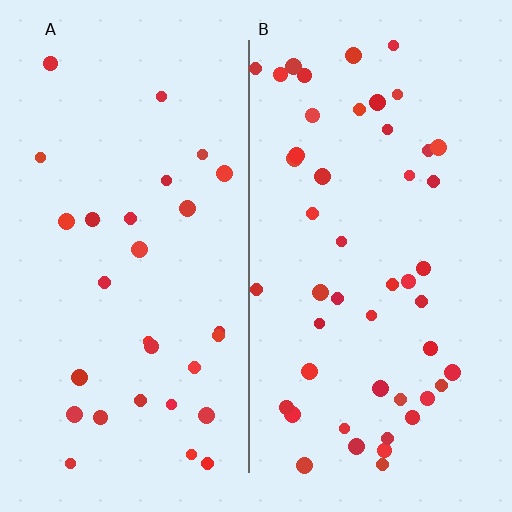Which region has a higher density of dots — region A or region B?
B (the right).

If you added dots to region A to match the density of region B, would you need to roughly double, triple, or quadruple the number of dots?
Approximately double.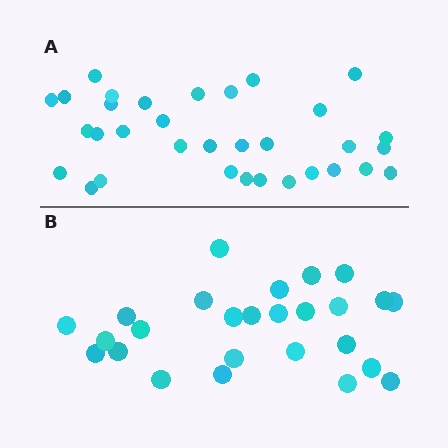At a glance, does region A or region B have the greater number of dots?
Region A (the top region) has more dots.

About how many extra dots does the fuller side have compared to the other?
Region A has roughly 8 or so more dots than region B.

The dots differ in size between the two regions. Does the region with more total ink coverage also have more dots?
No. Region B has more total ink coverage because its dots are larger, but region A actually contains more individual dots. Total area can be misleading — the number of items is what matters here.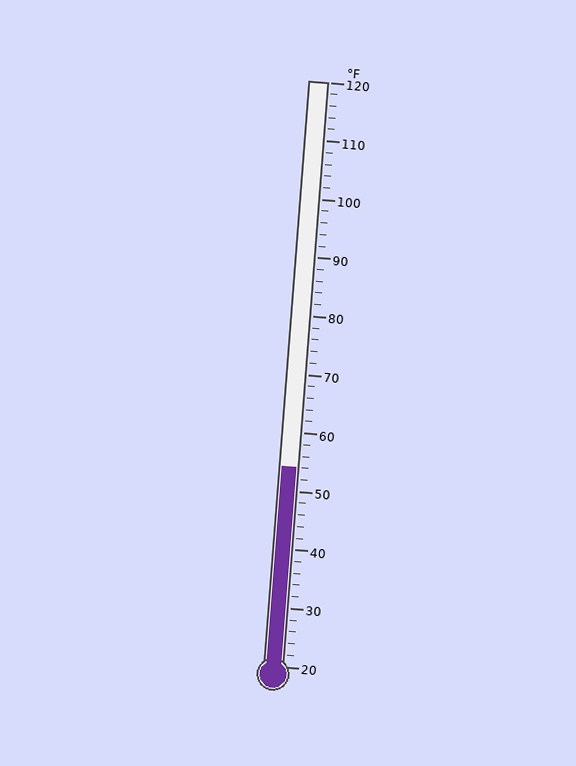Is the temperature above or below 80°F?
The temperature is below 80°F.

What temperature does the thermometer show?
The thermometer shows approximately 54°F.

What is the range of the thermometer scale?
The thermometer scale ranges from 20°F to 120°F.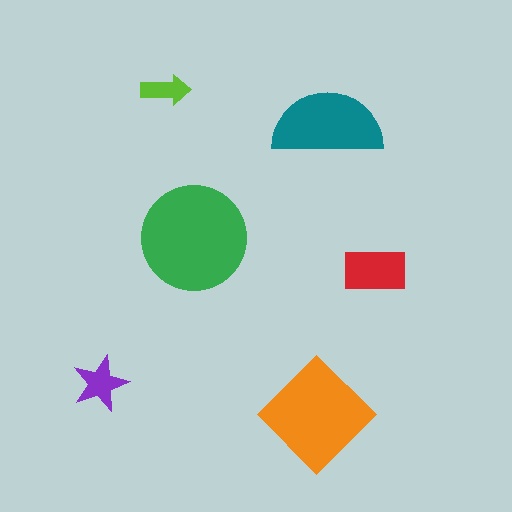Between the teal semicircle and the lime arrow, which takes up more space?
The teal semicircle.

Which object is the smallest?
The lime arrow.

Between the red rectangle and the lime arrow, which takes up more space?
The red rectangle.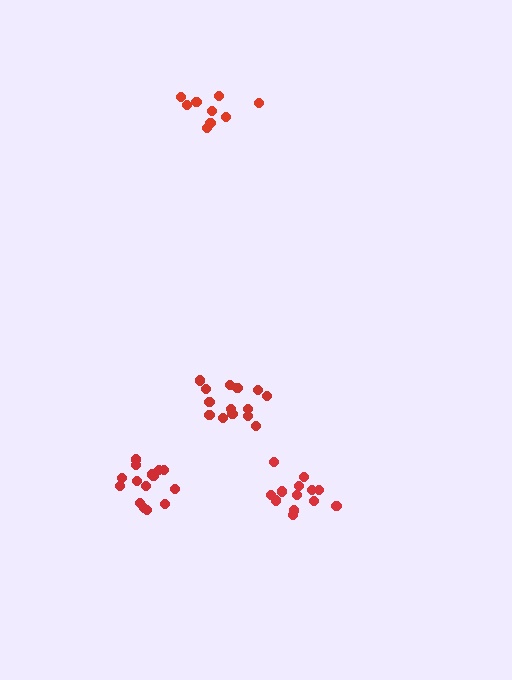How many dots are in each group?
Group 1: 13 dots, Group 2: 15 dots, Group 3: 9 dots, Group 4: 14 dots (51 total).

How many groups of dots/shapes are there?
There are 4 groups.